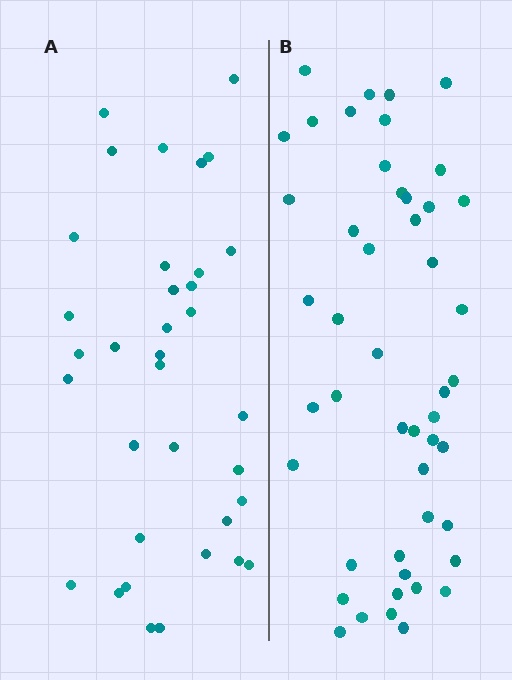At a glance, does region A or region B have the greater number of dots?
Region B (the right region) has more dots.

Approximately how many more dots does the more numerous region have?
Region B has approximately 15 more dots than region A.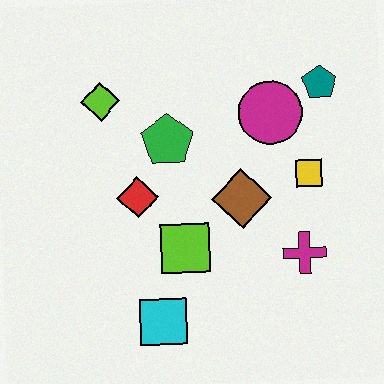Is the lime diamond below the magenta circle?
No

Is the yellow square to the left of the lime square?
No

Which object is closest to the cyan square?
The lime square is closest to the cyan square.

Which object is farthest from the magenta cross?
The lime diamond is farthest from the magenta cross.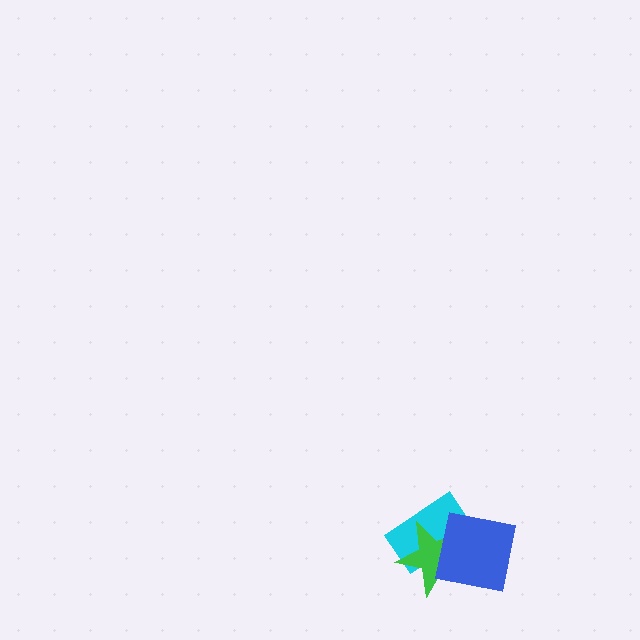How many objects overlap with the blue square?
2 objects overlap with the blue square.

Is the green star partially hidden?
Yes, it is partially covered by another shape.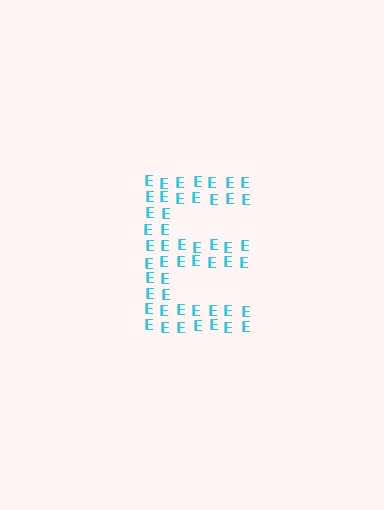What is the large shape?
The large shape is the letter E.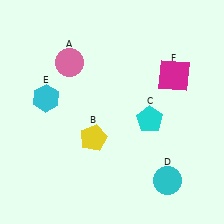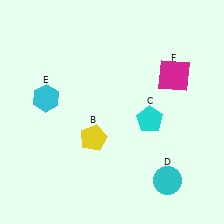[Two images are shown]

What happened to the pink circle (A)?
The pink circle (A) was removed in Image 2. It was in the top-left area of Image 1.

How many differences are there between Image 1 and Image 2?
There is 1 difference between the two images.